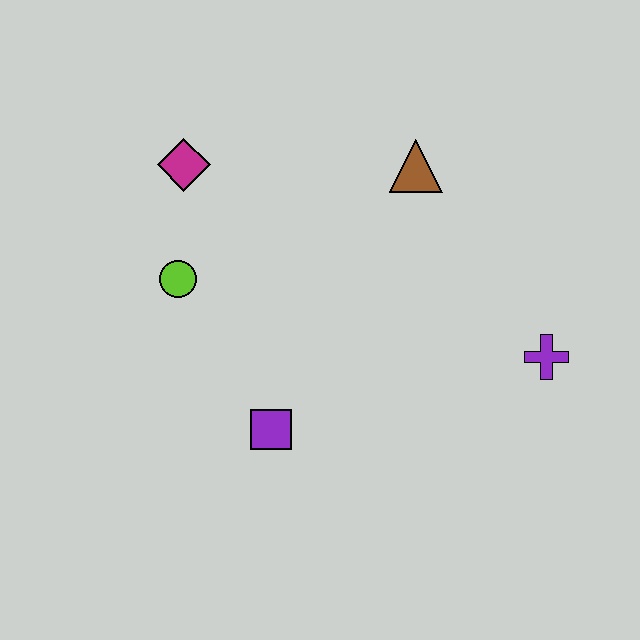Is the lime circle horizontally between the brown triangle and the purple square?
No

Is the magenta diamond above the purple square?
Yes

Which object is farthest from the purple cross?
The magenta diamond is farthest from the purple cross.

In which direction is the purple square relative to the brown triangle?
The purple square is below the brown triangle.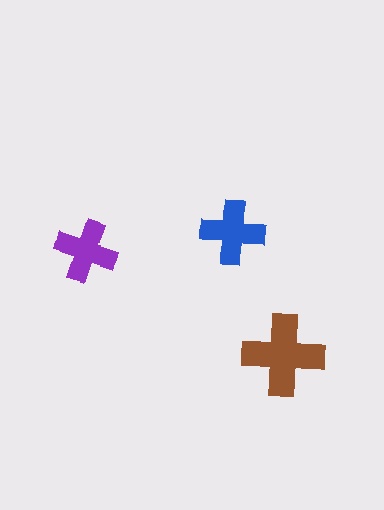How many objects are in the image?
There are 3 objects in the image.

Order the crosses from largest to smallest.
the brown one, the blue one, the purple one.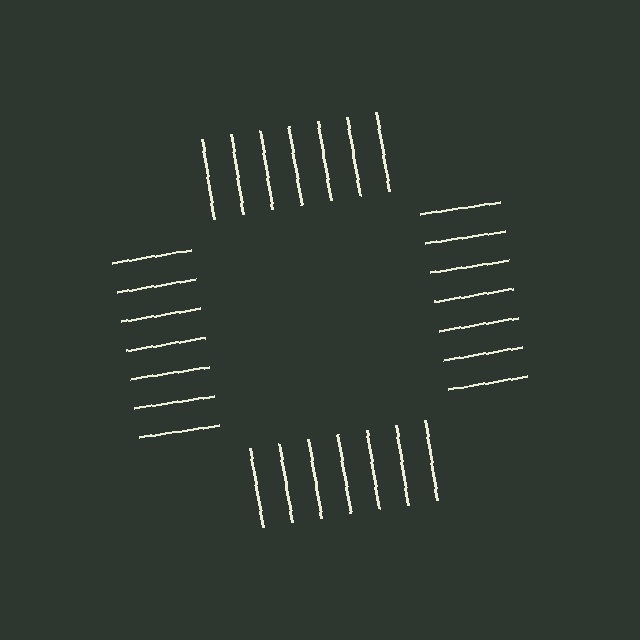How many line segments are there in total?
28 — 7 along each of the 4 edges.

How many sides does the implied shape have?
4 sides — the line-ends trace a square.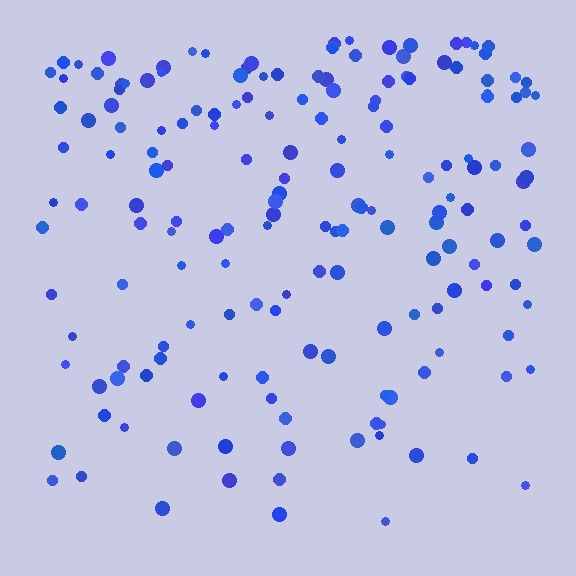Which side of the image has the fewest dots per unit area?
The bottom.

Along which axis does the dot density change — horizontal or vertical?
Vertical.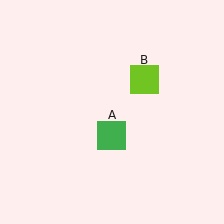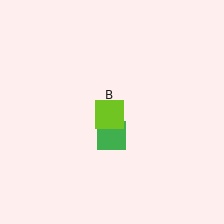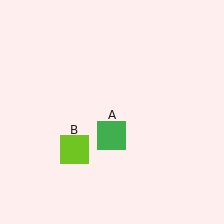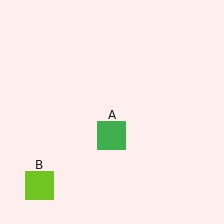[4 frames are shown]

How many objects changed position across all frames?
1 object changed position: lime square (object B).